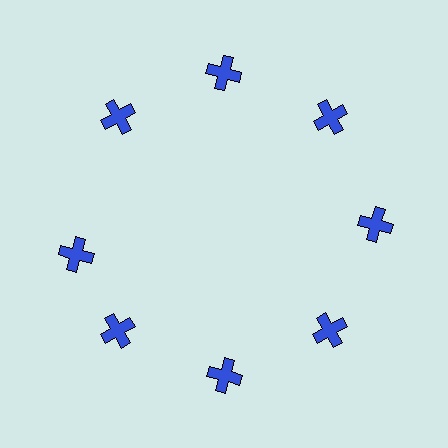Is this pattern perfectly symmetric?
No. The 8 blue crosses are arranged in a ring, but one element near the 9 o'clock position is rotated out of alignment along the ring, breaking the 8-fold rotational symmetry.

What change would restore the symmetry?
The symmetry would be restored by rotating it back into even spacing with its neighbors so that all 8 crosses sit at equal angles and equal distance from the center.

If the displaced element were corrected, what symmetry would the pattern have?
It would have 8-fold rotational symmetry — the pattern would map onto itself every 45 degrees.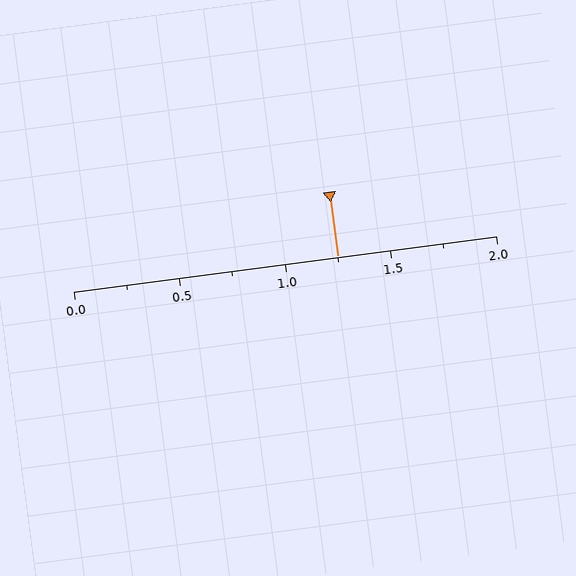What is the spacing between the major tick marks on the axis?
The major ticks are spaced 0.5 apart.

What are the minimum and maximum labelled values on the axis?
The axis runs from 0.0 to 2.0.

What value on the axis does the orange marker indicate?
The marker indicates approximately 1.25.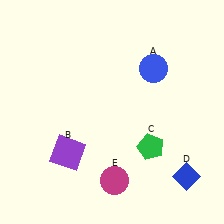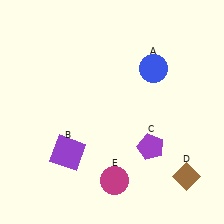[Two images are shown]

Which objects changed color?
C changed from green to purple. D changed from blue to brown.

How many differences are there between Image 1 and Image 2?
There are 2 differences between the two images.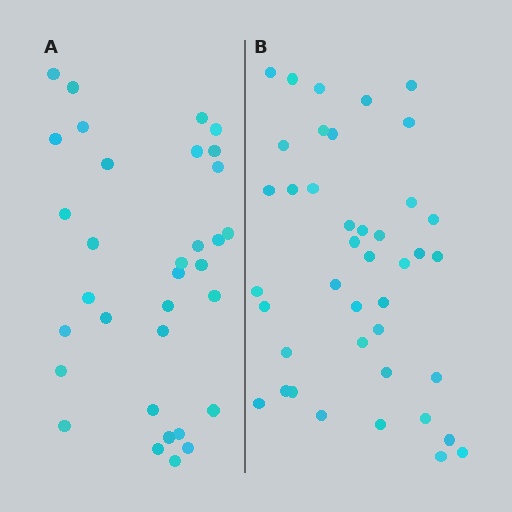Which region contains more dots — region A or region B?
Region B (the right region) has more dots.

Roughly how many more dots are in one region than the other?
Region B has roughly 8 or so more dots than region A.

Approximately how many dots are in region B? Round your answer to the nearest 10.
About 40 dots. (The exact count is 41, which rounds to 40.)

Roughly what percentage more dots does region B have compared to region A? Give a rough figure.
About 25% more.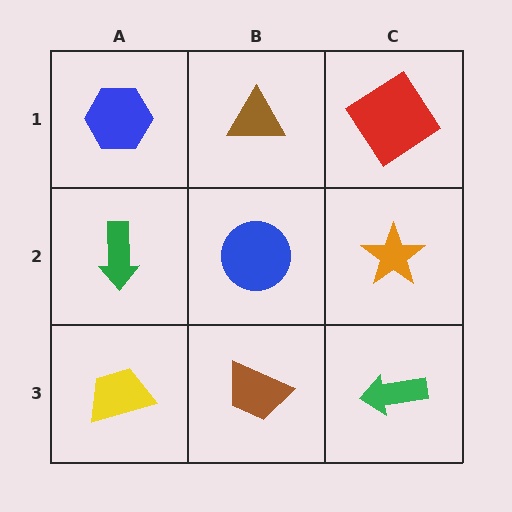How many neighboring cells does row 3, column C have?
2.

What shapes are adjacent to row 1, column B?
A blue circle (row 2, column B), a blue hexagon (row 1, column A), a red diamond (row 1, column C).